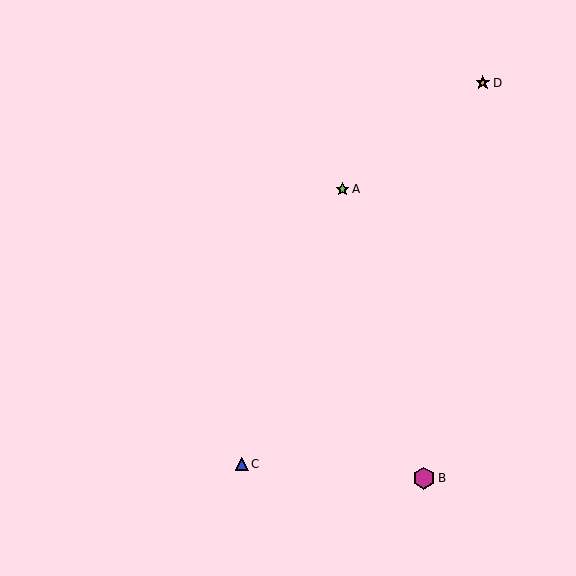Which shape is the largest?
The magenta hexagon (labeled B) is the largest.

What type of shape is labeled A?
Shape A is a lime star.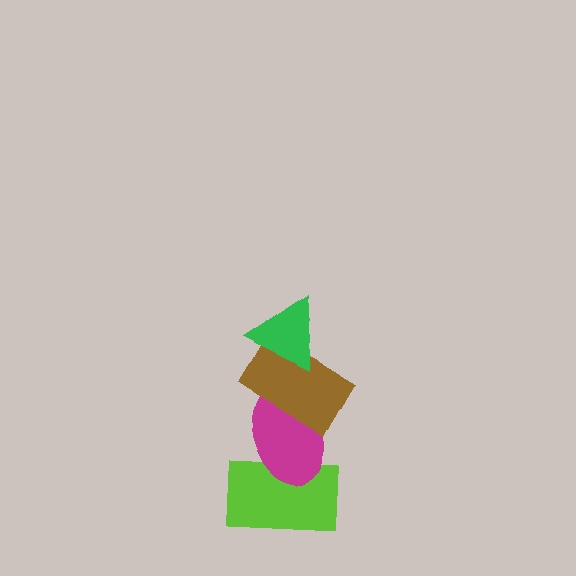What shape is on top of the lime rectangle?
The magenta ellipse is on top of the lime rectangle.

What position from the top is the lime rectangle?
The lime rectangle is 4th from the top.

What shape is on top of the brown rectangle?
The green triangle is on top of the brown rectangle.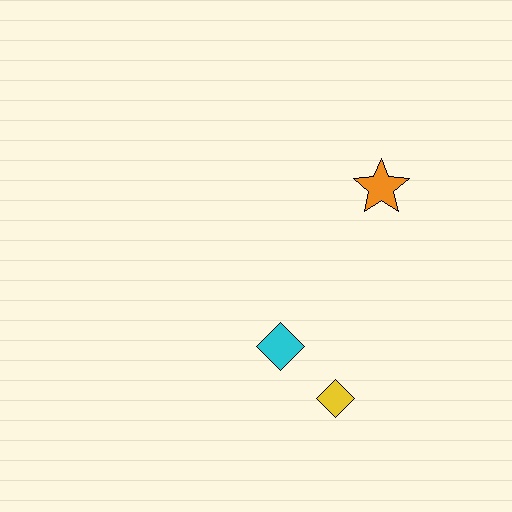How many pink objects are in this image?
There are no pink objects.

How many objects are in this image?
There are 3 objects.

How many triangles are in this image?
There are no triangles.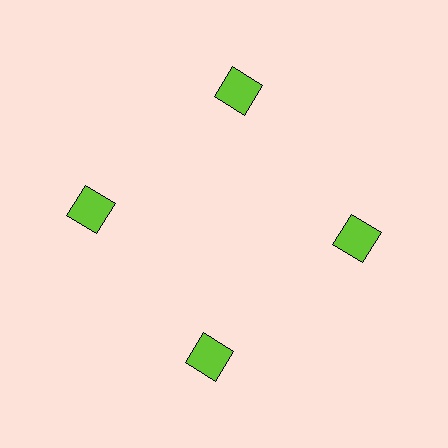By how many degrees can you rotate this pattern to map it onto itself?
The pattern maps onto itself every 90 degrees of rotation.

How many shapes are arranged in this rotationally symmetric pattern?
There are 4 shapes, arranged in 4 groups of 1.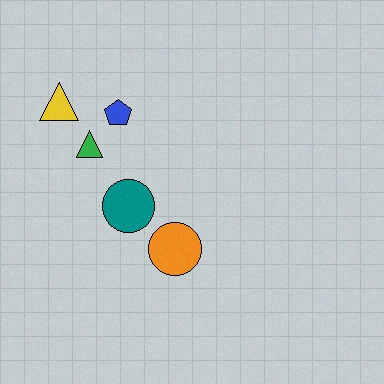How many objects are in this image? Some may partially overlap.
There are 5 objects.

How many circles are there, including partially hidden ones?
There are 2 circles.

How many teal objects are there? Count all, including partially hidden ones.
There is 1 teal object.